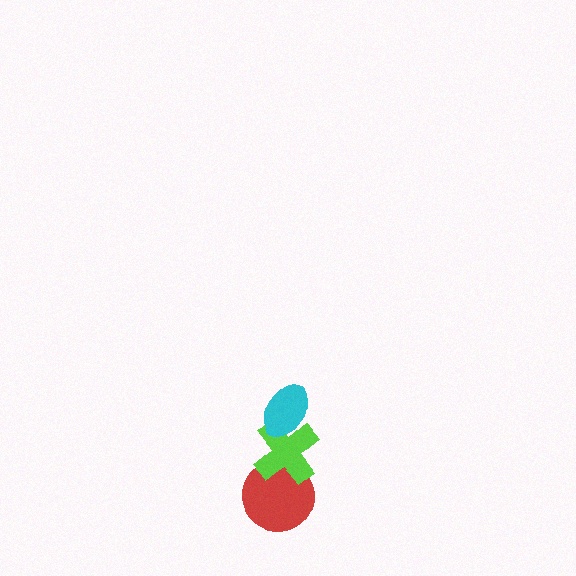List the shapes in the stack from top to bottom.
From top to bottom: the cyan ellipse, the lime cross, the red circle.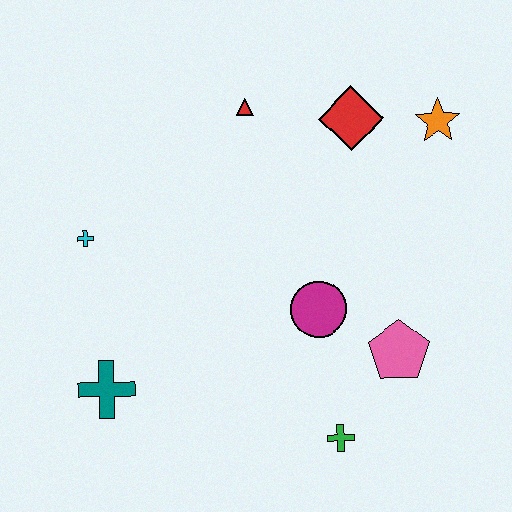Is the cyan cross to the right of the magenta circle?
No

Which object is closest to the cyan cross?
The teal cross is closest to the cyan cross.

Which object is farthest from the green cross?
The red triangle is farthest from the green cross.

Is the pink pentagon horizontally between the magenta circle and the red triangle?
No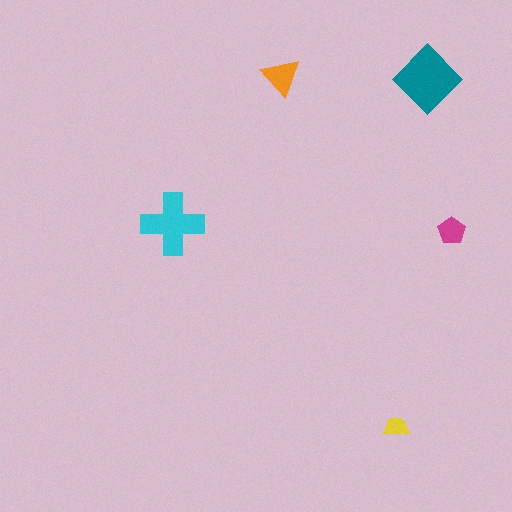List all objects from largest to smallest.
The teal diamond, the cyan cross, the orange triangle, the magenta pentagon, the yellow trapezoid.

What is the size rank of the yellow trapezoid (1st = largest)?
5th.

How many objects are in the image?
There are 5 objects in the image.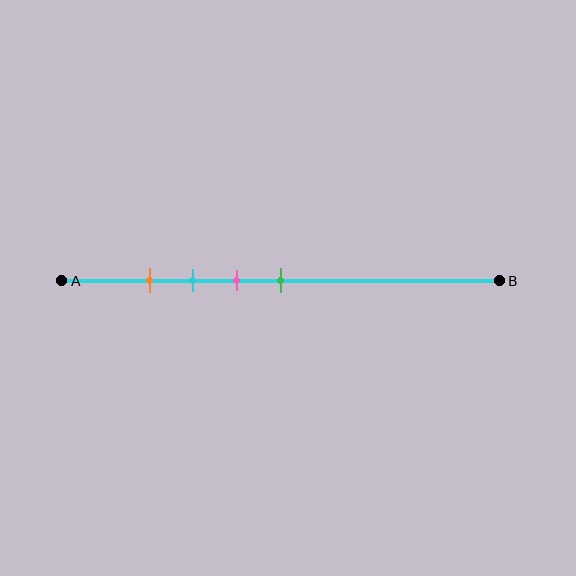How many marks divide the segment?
There are 4 marks dividing the segment.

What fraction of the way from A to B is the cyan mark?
The cyan mark is approximately 30% (0.3) of the way from A to B.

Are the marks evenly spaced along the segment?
Yes, the marks are approximately evenly spaced.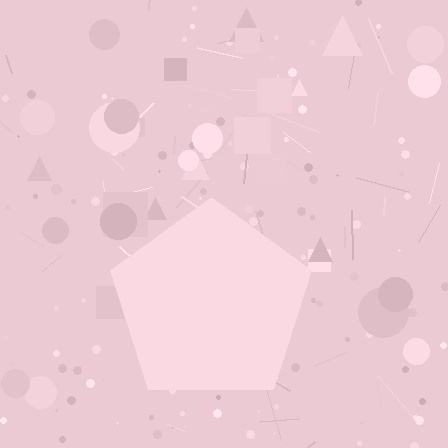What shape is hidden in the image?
A pentagon is hidden in the image.